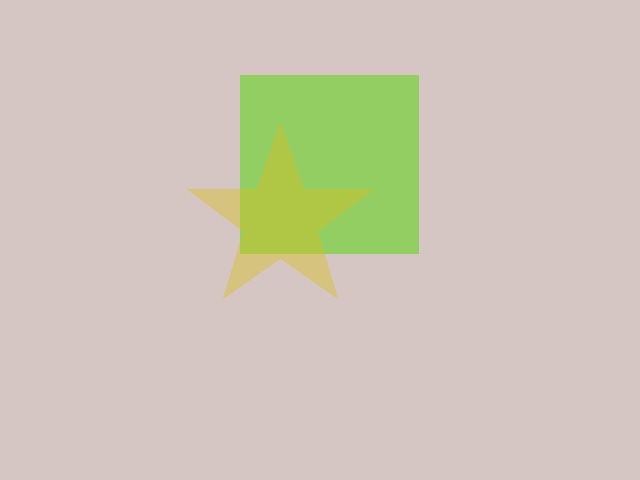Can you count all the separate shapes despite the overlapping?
Yes, there are 2 separate shapes.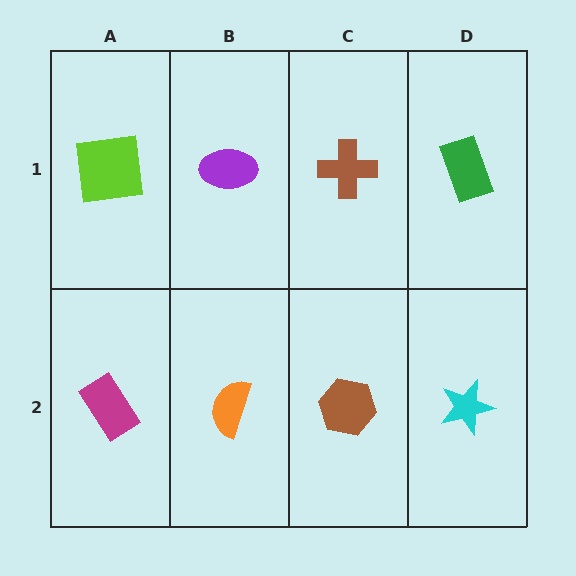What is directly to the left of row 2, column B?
A magenta rectangle.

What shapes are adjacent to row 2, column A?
A lime square (row 1, column A), an orange semicircle (row 2, column B).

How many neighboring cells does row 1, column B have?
3.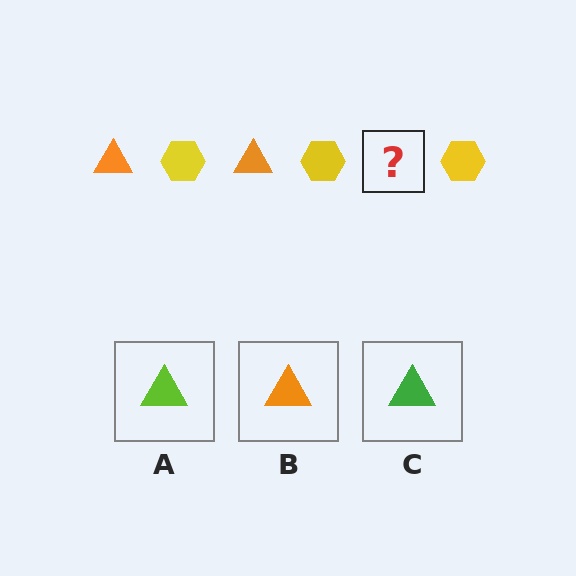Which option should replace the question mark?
Option B.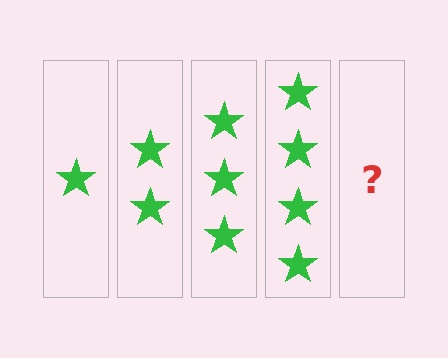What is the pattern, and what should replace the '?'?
The pattern is that each step adds one more star. The '?' should be 5 stars.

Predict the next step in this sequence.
The next step is 5 stars.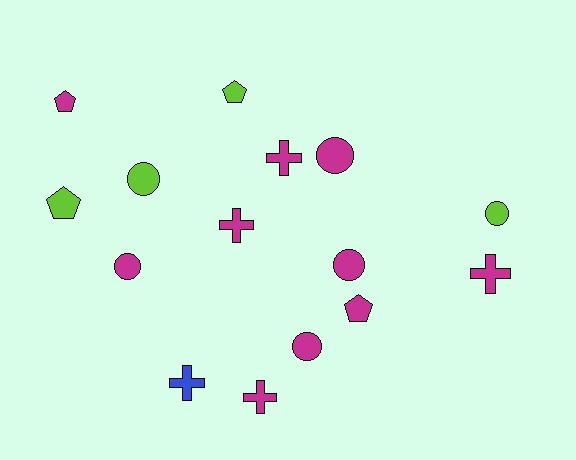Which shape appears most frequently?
Circle, with 6 objects.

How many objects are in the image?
There are 15 objects.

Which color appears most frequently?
Magenta, with 10 objects.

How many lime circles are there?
There are 2 lime circles.